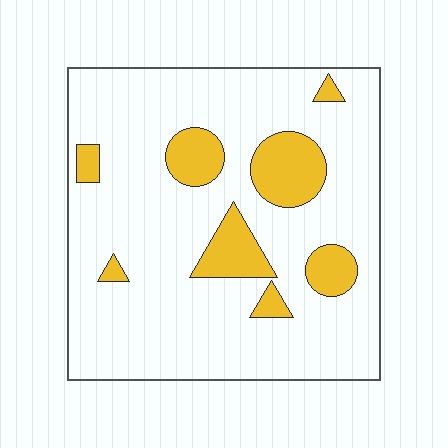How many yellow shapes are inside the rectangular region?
8.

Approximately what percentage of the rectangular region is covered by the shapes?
Approximately 15%.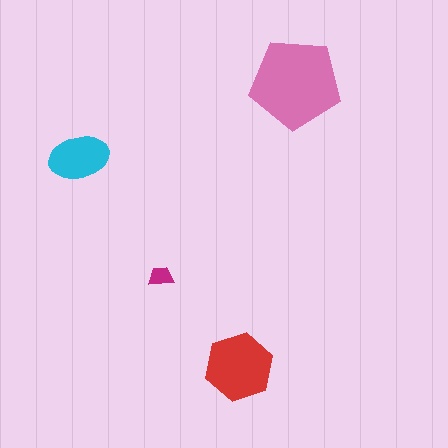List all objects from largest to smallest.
The pink pentagon, the red hexagon, the cyan ellipse, the magenta trapezoid.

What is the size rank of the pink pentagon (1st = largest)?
1st.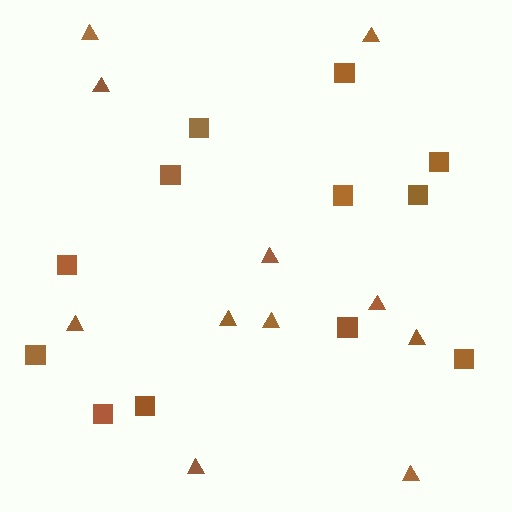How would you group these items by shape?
There are 2 groups: one group of triangles (11) and one group of squares (12).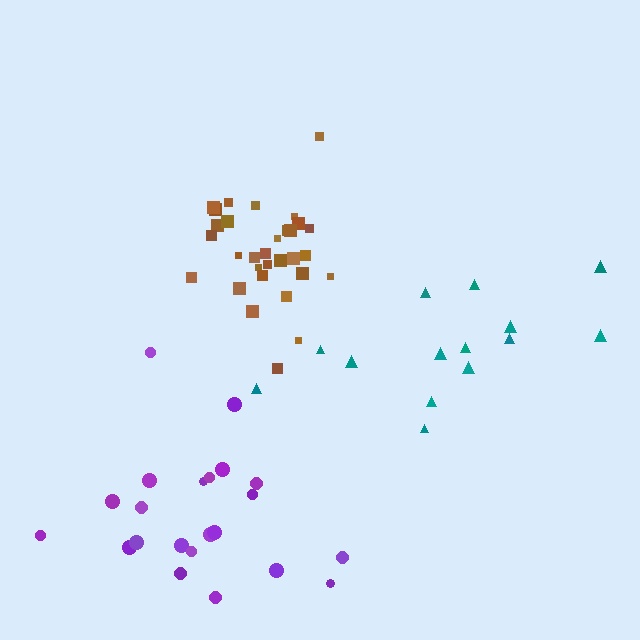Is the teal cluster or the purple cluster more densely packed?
Purple.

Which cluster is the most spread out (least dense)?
Teal.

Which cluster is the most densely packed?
Brown.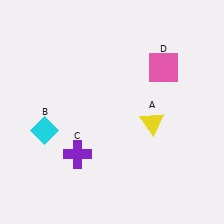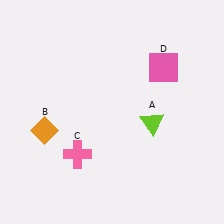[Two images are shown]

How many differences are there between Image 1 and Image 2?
There are 3 differences between the two images.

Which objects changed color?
A changed from yellow to lime. B changed from cyan to orange. C changed from purple to pink.